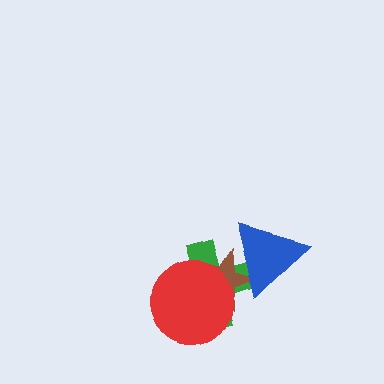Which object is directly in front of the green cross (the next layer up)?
The brown star is directly in front of the green cross.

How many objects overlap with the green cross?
3 objects overlap with the green cross.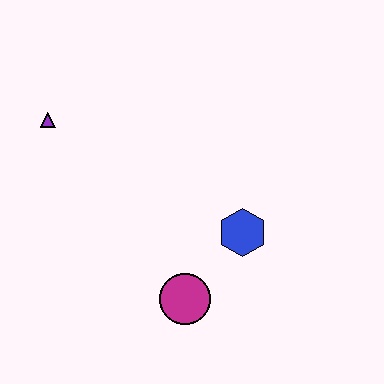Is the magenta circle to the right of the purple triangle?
Yes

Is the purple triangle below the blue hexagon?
No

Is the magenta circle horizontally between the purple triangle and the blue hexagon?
Yes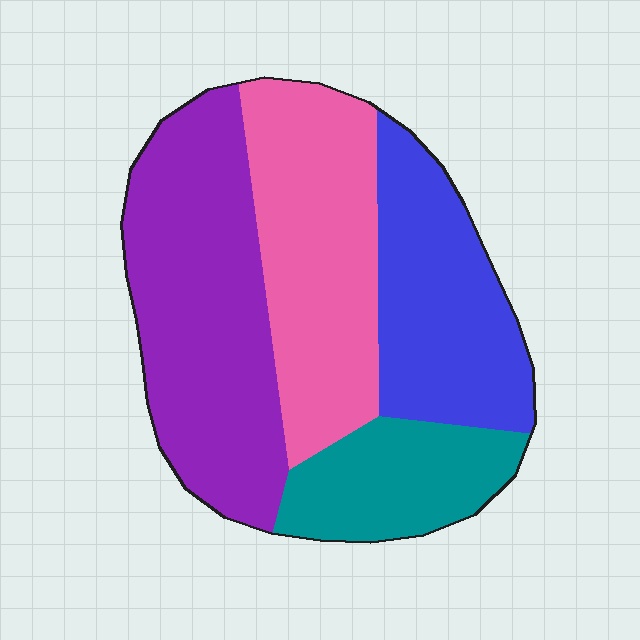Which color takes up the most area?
Purple, at roughly 35%.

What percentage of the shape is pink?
Pink takes up about one quarter (1/4) of the shape.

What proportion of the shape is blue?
Blue takes up about one quarter (1/4) of the shape.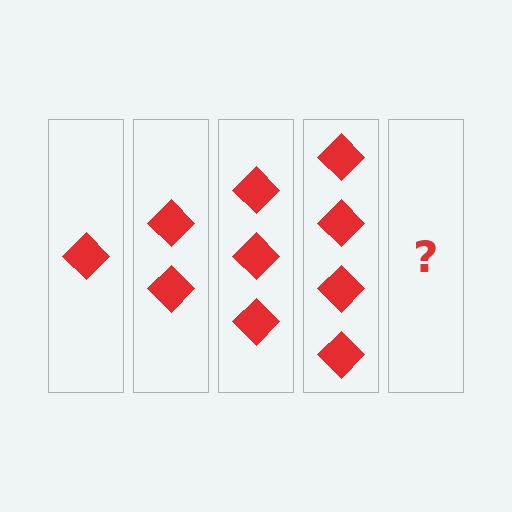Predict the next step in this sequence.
The next step is 5 diamonds.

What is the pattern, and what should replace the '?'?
The pattern is that each step adds one more diamond. The '?' should be 5 diamonds.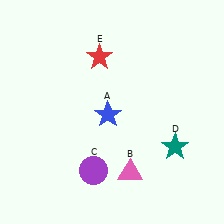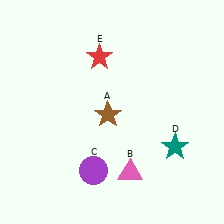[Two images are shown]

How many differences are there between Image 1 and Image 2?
There is 1 difference between the two images.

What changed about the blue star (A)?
In Image 1, A is blue. In Image 2, it changed to brown.